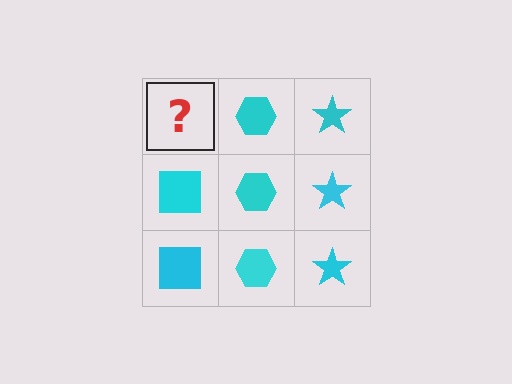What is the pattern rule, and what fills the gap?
The rule is that each column has a consistent shape. The gap should be filled with a cyan square.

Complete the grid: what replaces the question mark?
The question mark should be replaced with a cyan square.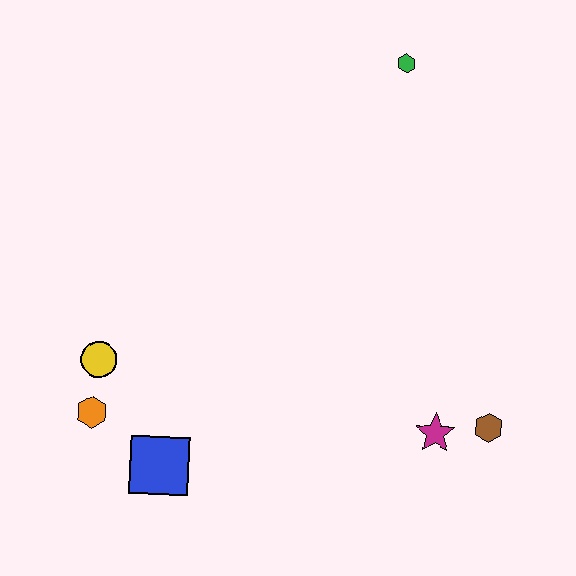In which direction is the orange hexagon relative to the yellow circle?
The orange hexagon is below the yellow circle.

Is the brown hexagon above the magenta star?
Yes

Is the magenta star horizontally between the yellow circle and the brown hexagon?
Yes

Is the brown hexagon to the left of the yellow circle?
No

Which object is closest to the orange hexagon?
The yellow circle is closest to the orange hexagon.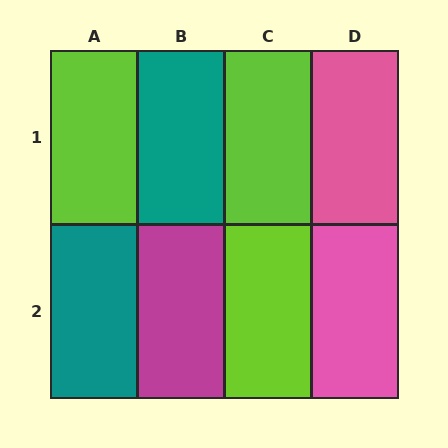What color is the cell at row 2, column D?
Pink.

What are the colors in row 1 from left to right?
Lime, teal, lime, pink.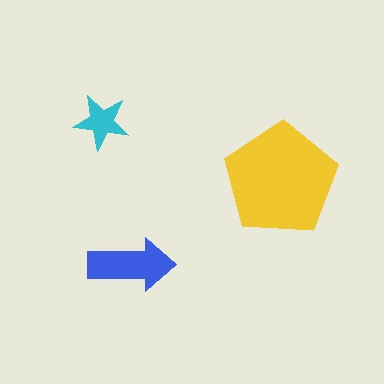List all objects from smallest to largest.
The cyan star, the blue arrow, the yellow pentagon.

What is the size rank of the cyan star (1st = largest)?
3rd.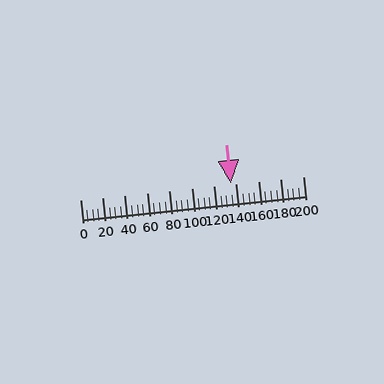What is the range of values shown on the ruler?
The ruler shows values from 0 to 200.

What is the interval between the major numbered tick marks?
The major tick marks are spaced 20 units apart.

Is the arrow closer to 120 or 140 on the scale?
The arrow is closer to 140.